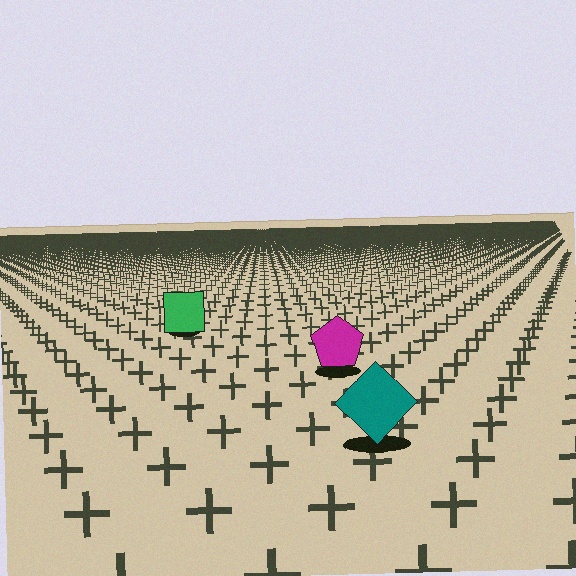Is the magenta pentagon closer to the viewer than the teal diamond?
No. The teal diamond is closer — you can tell from the texture gradient: the ground texture is coarser near it.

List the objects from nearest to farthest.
From nearest to farthest: the teal diamond, the magenta pentagon, the green square.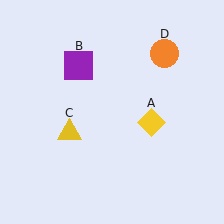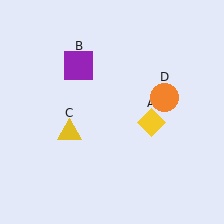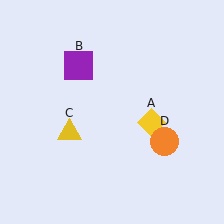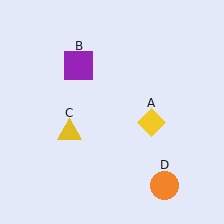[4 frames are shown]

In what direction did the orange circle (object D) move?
The orange circle (object D) moved down.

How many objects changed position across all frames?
1 object changed position: orange circle (object D).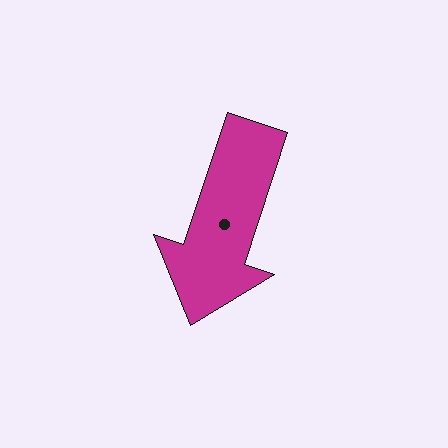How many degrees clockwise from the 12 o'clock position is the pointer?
Approximately 198 degrees.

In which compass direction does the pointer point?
South.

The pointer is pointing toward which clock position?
Roughly 7 o'clock.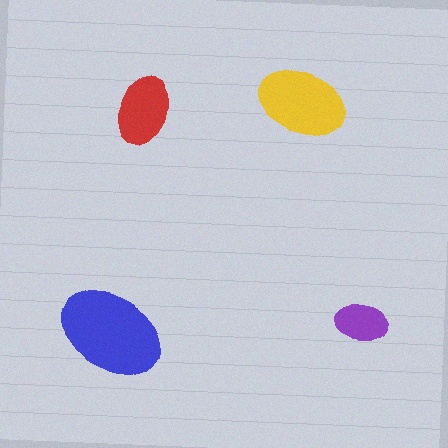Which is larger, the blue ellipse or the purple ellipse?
The blue one.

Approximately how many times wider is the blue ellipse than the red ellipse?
About 1.5 times wider.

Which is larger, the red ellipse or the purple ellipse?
The red one.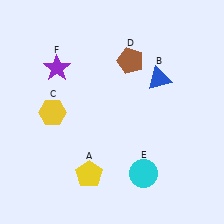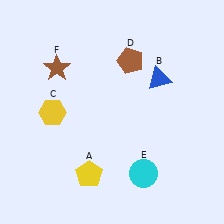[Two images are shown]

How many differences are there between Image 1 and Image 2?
There is 1 difference between the two images.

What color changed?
The star (F) changed from purple in Image 1 to brown in Image 2.